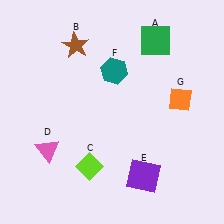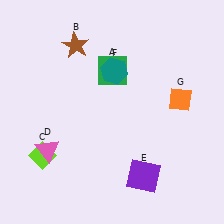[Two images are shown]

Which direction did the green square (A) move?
The green square (A) moved left.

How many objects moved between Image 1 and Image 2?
2 objects moved between the two images.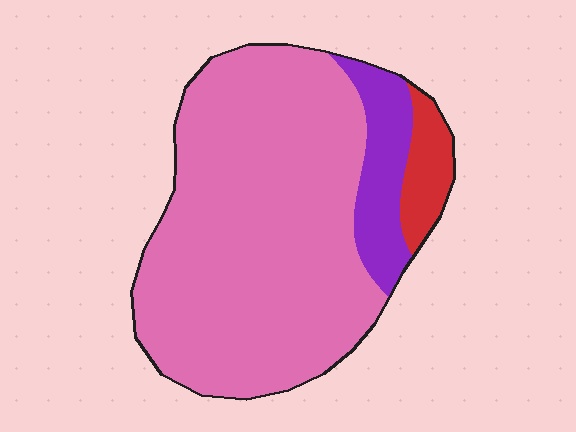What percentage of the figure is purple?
Purple covers 12% of the figure.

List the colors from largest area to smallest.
From largest to smallest: pink, purple, red.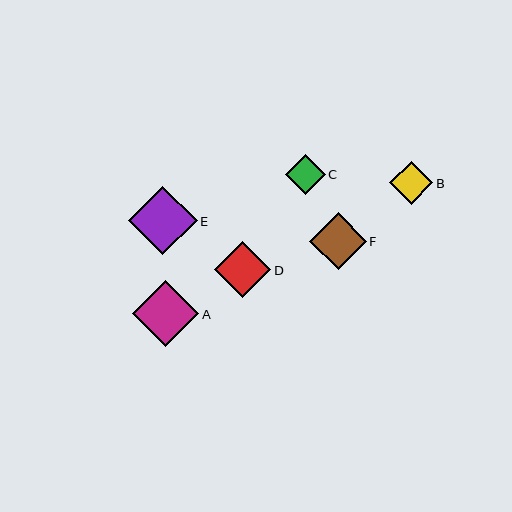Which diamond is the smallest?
Diamond C is the smallest with a size of approximately 40 pixels.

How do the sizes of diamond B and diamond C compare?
Diamond B and diamond C are approximately the same size.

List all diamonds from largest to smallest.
From largest to smallest: E, A, D, F, B, C.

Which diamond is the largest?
Diamond E is the largest with a size of approximately 69 pixels.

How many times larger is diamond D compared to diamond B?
Diamond D is approximately 1.3 times the size of diamond B.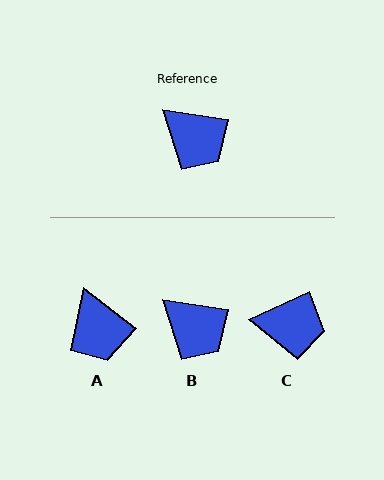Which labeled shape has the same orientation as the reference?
B.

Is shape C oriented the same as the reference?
No, it is off by about 33 degrees.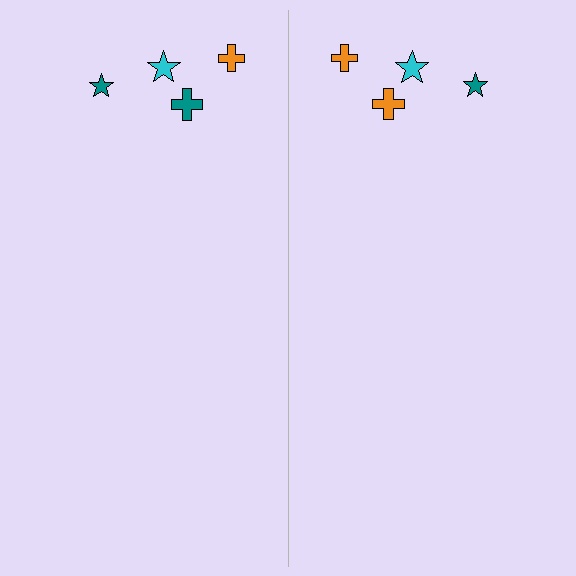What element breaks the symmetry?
The orange cross on the right side breaks the symmetry — its mirror counterpart is teal.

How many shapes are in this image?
There are 8 shapes in this image.